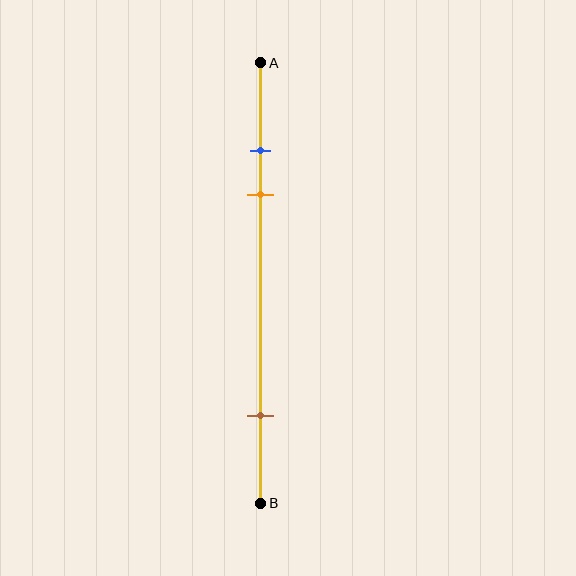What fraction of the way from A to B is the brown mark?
The brown mark is approximately 80% (0.8) of the way from A to B.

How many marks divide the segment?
There are 3 marks dividing the segment.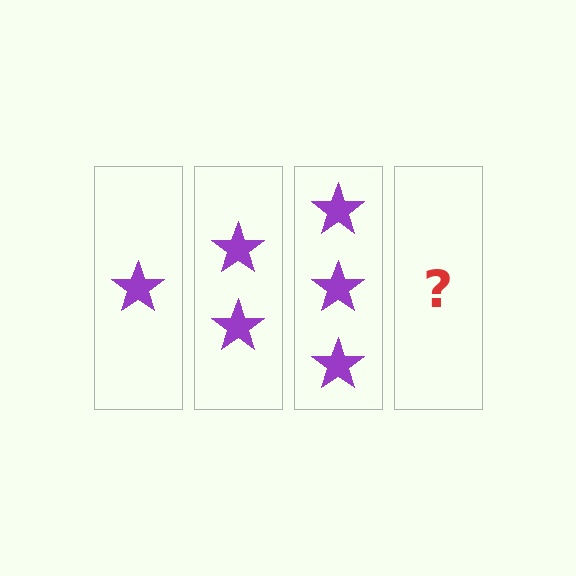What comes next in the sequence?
The next element should be 4 stars.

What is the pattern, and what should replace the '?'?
The pattern is that each step adds one more star. The '?' should be 4 stars.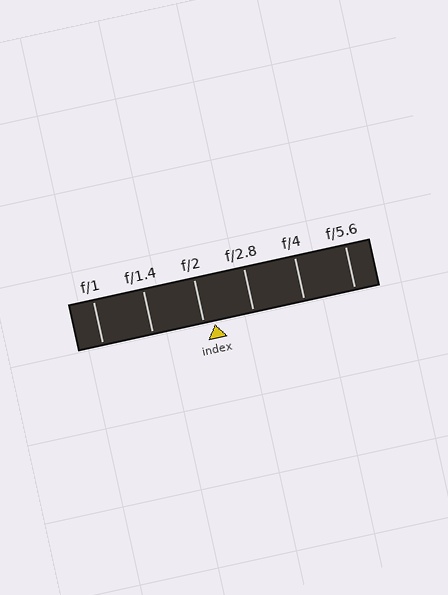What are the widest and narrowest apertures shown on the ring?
The widest aperture shown is f/1 and the narrowest is f/5.6.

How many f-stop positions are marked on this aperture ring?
There are 6 f-stop positions marked.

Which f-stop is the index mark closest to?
The index mark is closest to f/2.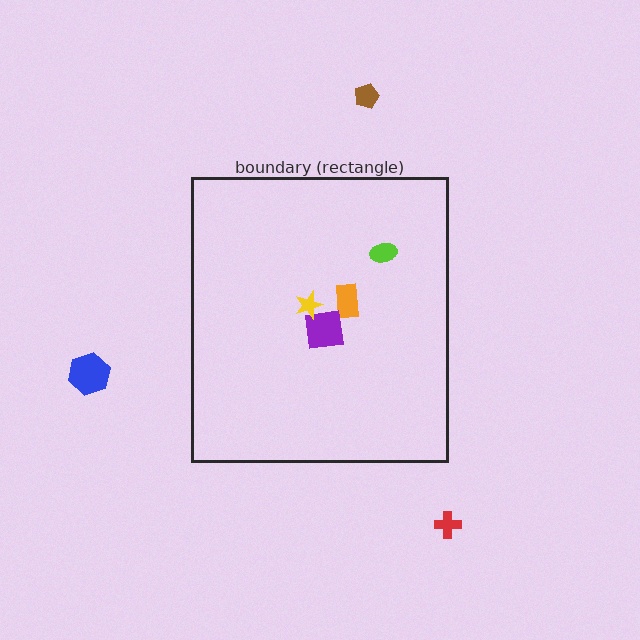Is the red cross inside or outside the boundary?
Outside.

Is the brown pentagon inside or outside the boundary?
Outside.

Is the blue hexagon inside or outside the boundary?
Outside.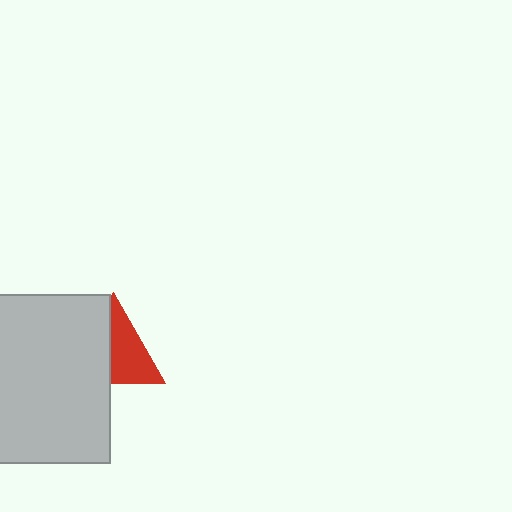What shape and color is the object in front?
The object in front is a light gray rectangle.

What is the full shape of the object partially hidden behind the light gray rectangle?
The partially hidden object is a red triangle.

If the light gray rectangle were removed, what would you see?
You would see the complete red triangle.